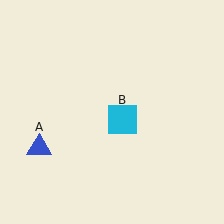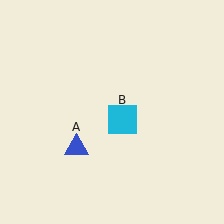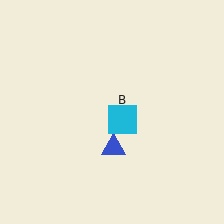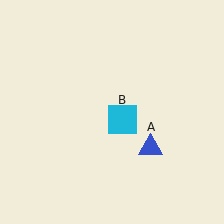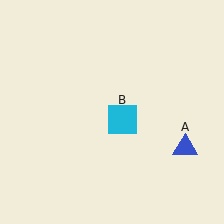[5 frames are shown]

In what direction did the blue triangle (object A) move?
The blue triangle (object A) moved right.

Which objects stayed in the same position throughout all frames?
Cyan square (object B) remained stationary.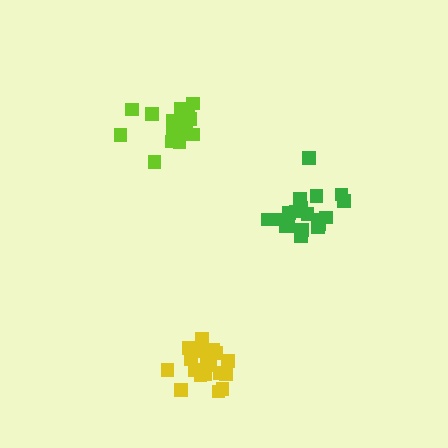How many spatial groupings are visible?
There are 3 spatial groupings.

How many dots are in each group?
Group 1: 19 dots, Group 2: 17 dots, Group 3: 20 dots (56 total).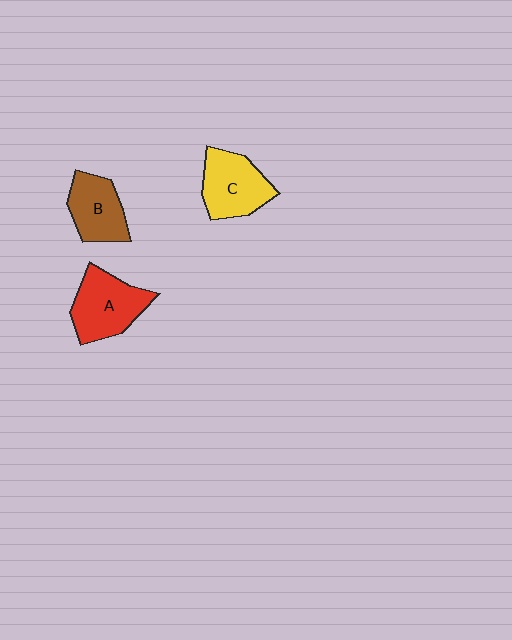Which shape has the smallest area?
Shape B (brown).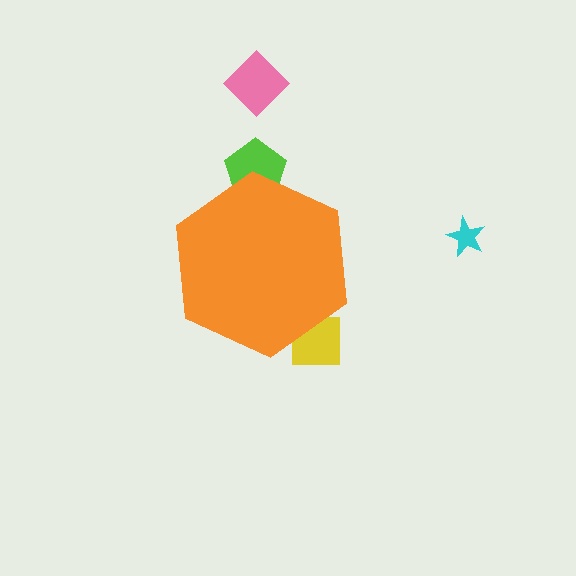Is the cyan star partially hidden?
No, the cyan star is fully visible.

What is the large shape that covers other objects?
An orange hexagon.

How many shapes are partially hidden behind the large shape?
2 shapes are partially hidden.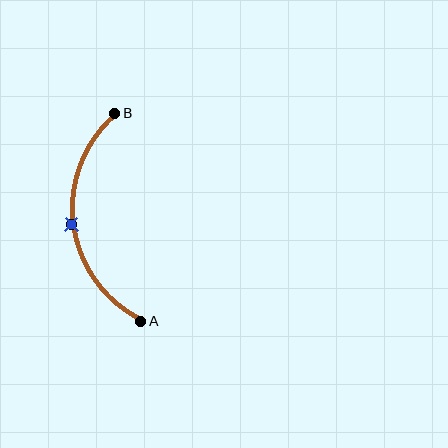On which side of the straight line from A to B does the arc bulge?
The arc bulges to the left of the straight line connecting A and B.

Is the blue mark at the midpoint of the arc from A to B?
Yes. The blue mark lies on the arc at equal arc-length from both A and B — it is the arc midpoint.